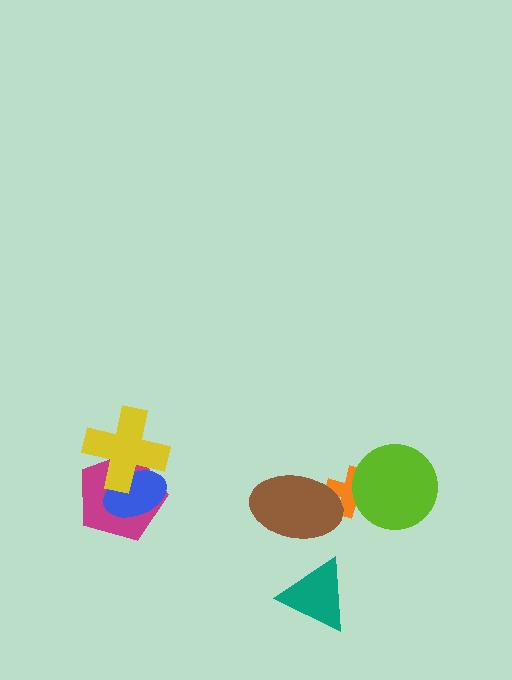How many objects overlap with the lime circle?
1 object overlaps with the lime circle.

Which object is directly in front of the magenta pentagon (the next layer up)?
The blue ellipse is directly in front of the magenta pentagon.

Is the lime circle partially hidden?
No, no other shape covers it.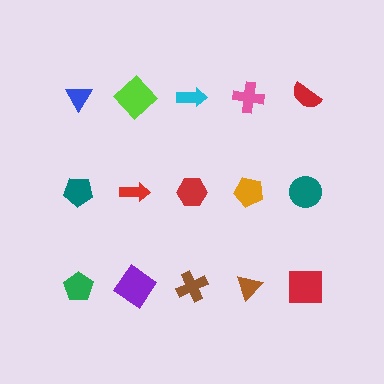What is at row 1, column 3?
A cyan arrow.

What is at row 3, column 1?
A green pentagon.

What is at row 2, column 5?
A teal circle.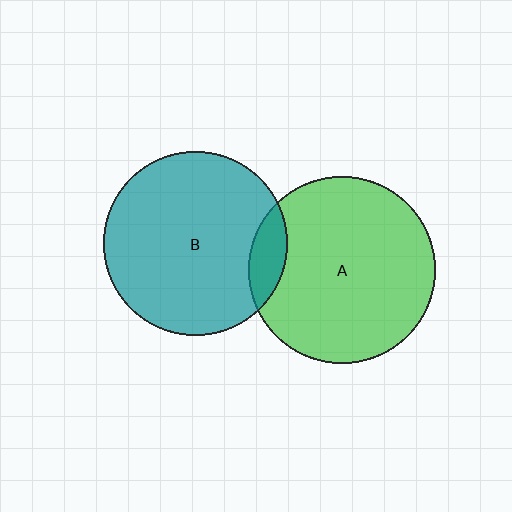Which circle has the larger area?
Circle A (green).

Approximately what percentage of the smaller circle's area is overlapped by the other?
Approximately 10%.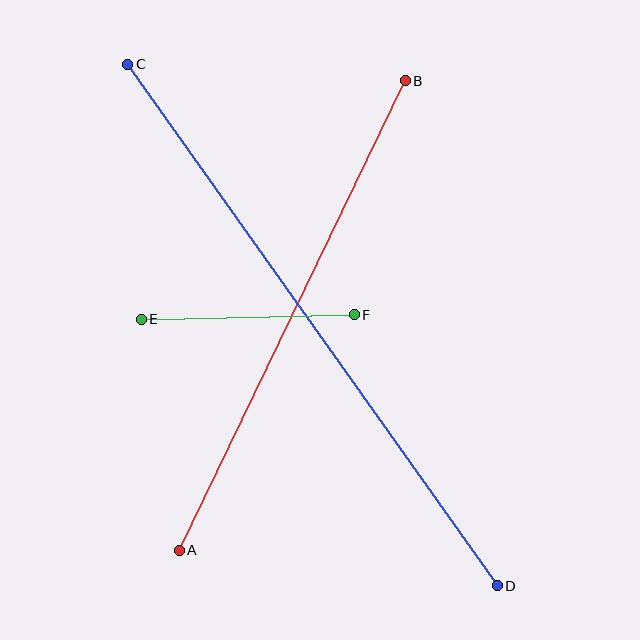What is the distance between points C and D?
The distance is approximately 639 pixels.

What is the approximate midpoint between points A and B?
The midpoint is at approximately (292, 316) pixels.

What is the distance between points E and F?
The distance is approximately 213 pixels.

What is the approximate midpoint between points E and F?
The midpoint is at approximately (248, 317) pixels.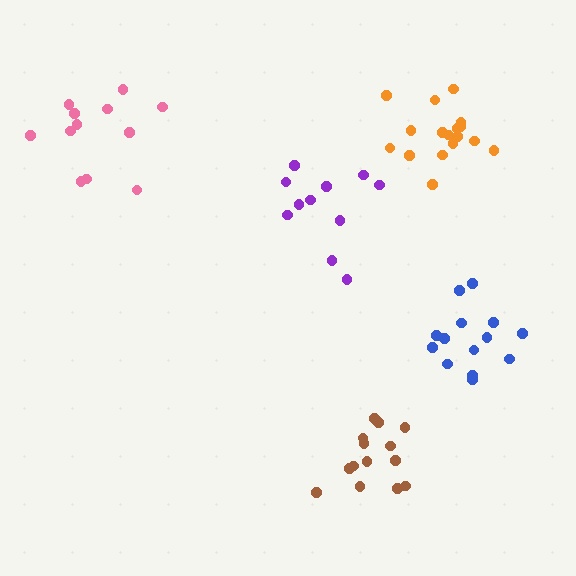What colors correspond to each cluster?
The clusters are colored: purple, blue, pink, brown, orange.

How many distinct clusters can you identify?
There are 5 distinct clusters.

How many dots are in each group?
Group 1: 11 dots, Group 2: 14 dots, Group 3: 12 dots, Group 4: 14 dots, Group 5: 17 dots (68 total).